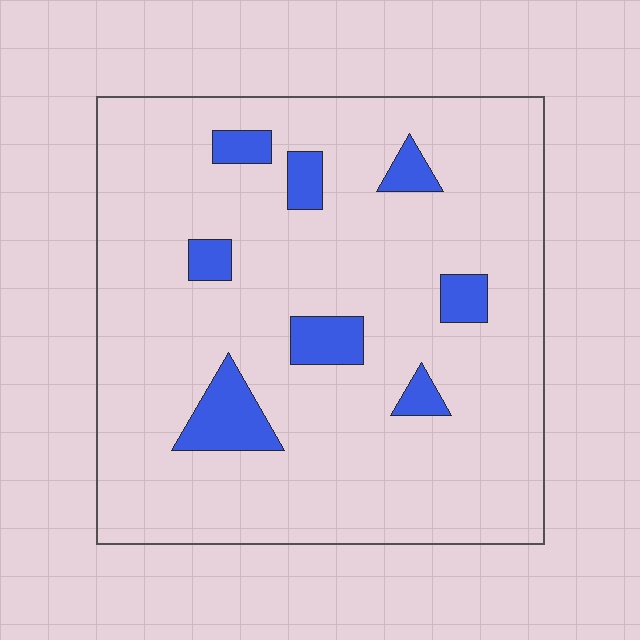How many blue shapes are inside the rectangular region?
8.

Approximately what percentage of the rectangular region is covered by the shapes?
Approximately 10%.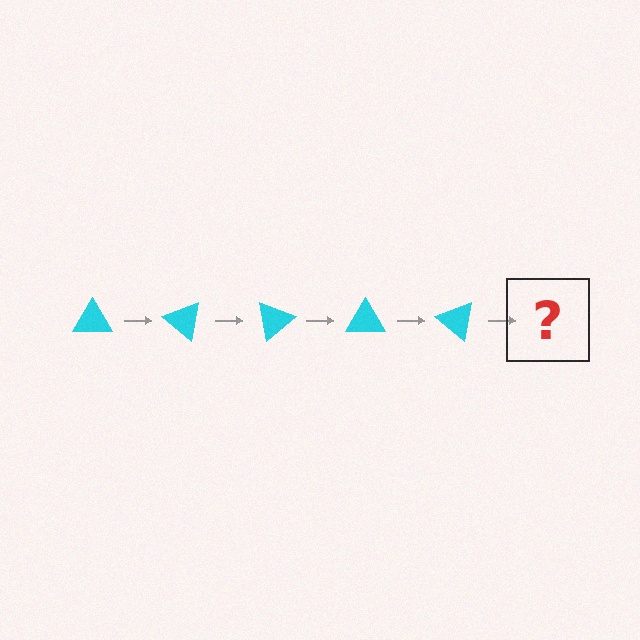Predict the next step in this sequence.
The next step is a cyan triangle rotated 200 degrees.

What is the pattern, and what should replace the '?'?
The pattern is that the triangle rotates 40 degrees each step. The '?' should be a cyan triangle rotated 200 degrees.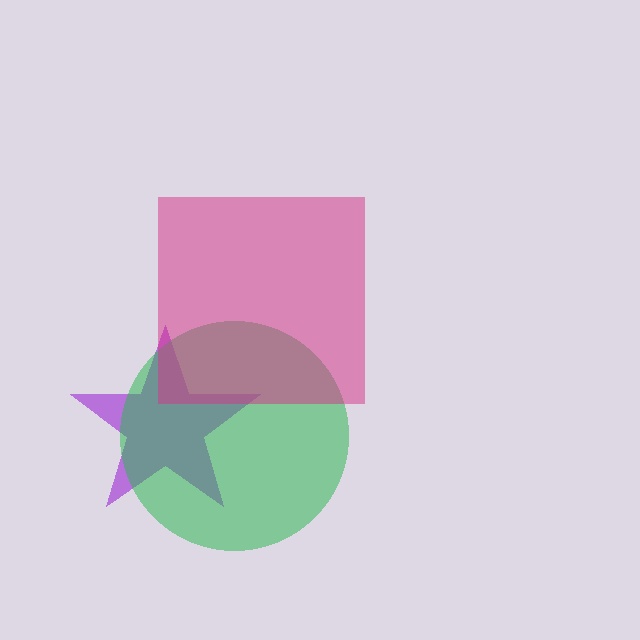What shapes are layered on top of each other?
The layered shapes are: a purple star, a green circle, a magenta square.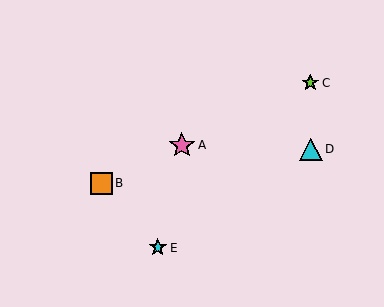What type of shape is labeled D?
Shape D is a cyan triangle.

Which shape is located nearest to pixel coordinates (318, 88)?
The lime star (labeled C) at (310, 83) is nearest to that location.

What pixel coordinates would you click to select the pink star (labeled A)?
Click at (182, 145) to select the pink star A.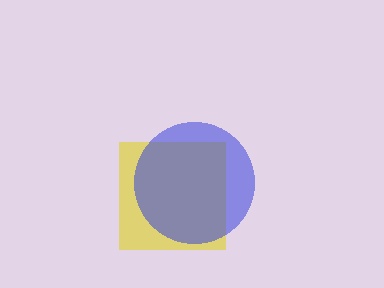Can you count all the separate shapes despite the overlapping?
Yes, there are 2 separate shapes.